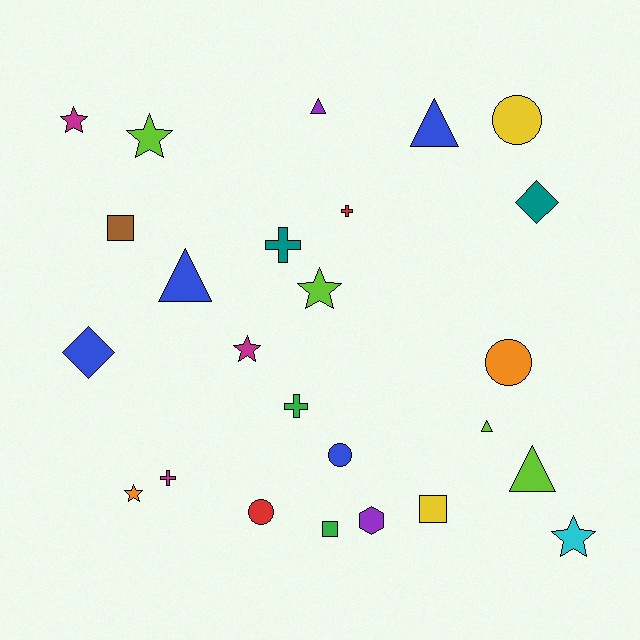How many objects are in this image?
There are 25 objects.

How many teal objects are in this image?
There are 2 teal objects.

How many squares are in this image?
There are 3 squares.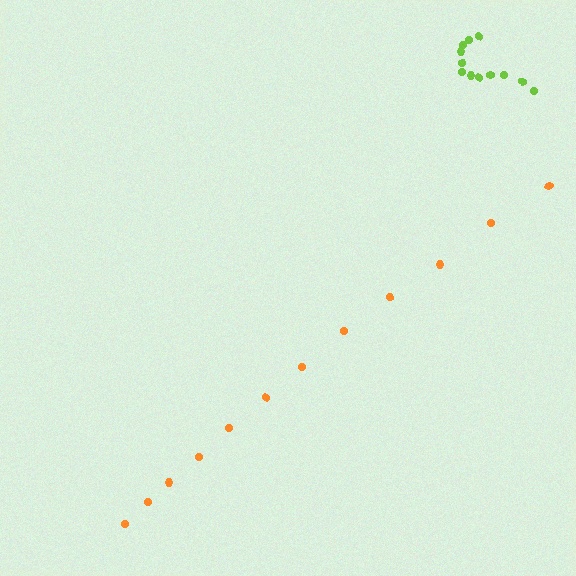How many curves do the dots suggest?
There are 2 distinct paths.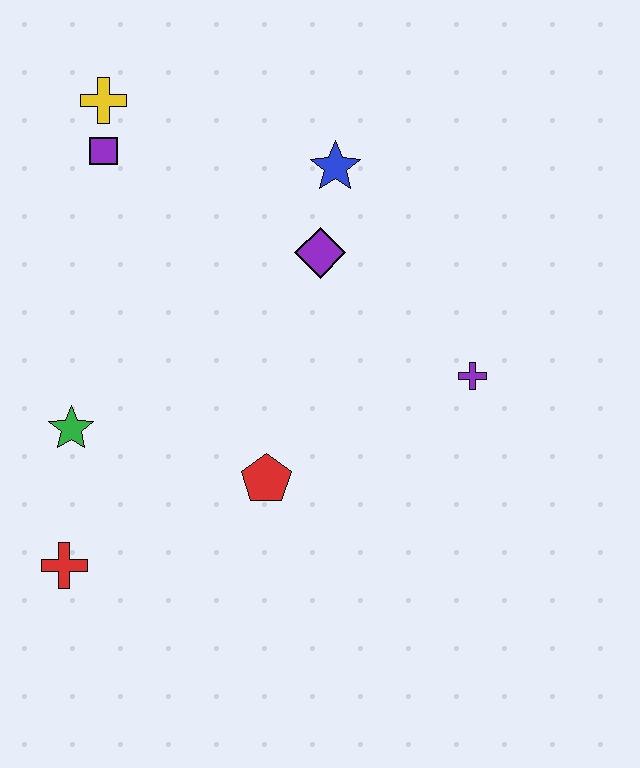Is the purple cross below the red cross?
No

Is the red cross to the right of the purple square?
No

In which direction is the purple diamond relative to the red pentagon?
The purple diamond is above the red pentagon.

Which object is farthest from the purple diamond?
The red cross is farthest from the purple diamond.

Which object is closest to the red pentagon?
The green star is closest to the red pentagon.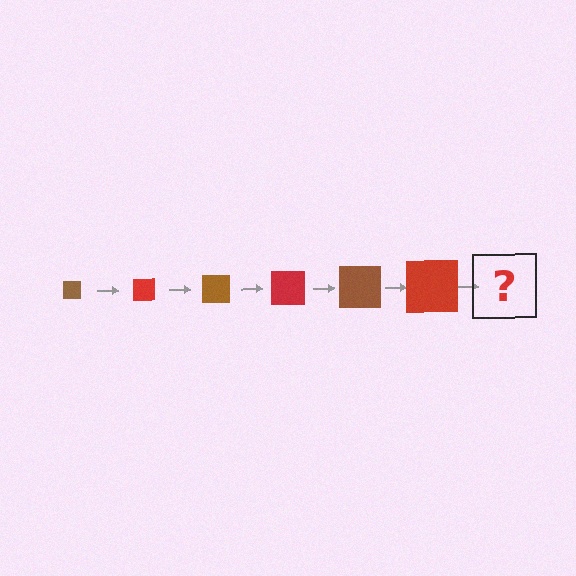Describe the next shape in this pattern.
It should be a brown square, larger than the previous one.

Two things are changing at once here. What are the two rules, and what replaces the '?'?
The two rules are that the square grows larger each step and the color cycles through brown and red. The '?' should be a brown square, larger than the previous one.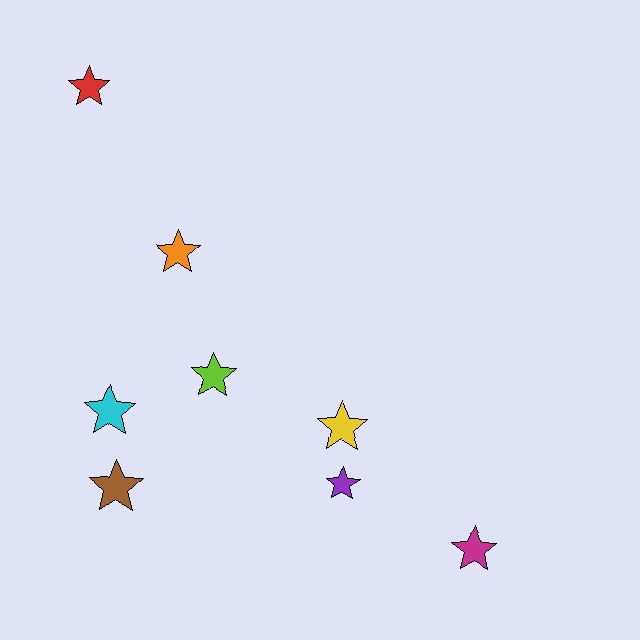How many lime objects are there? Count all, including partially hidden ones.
There is 1 lime object.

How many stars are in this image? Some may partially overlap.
There are 8 stars.